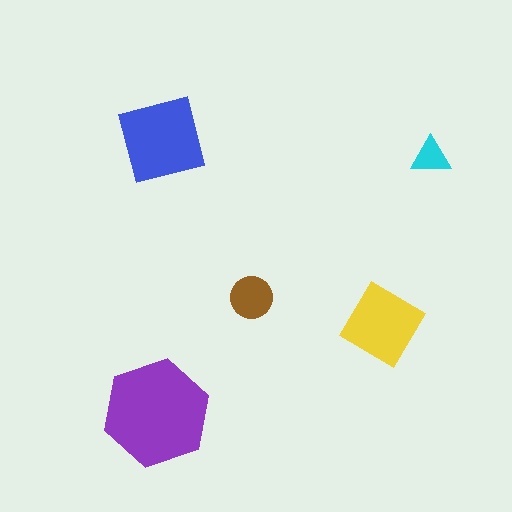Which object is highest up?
The blue square is topmost.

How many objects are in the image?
There are 5 objects in the image.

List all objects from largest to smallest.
The purple hexagon, the blue square, the yellow diamond, the brown circle, the cyan triangle.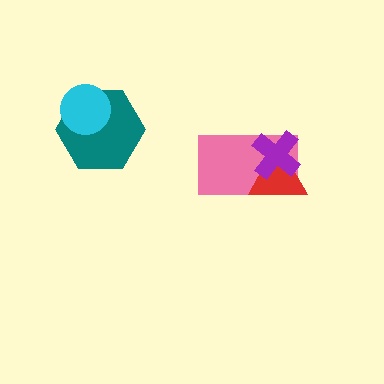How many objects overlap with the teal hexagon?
1 object overlaps with the teal hexagon.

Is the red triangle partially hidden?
Yes, it is partially covered by another shape.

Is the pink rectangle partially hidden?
Yes, it is partially covered by another shape.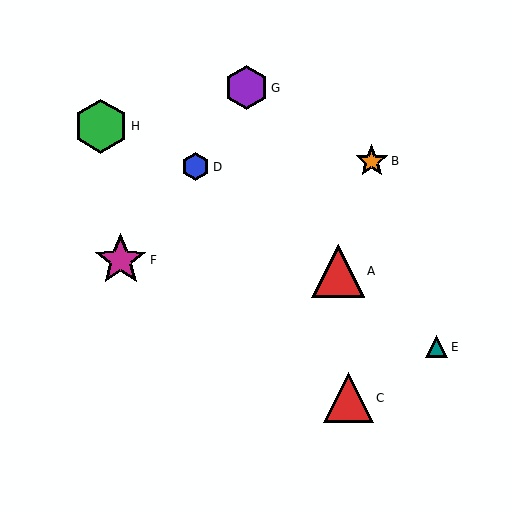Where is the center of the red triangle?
The center of the red triangle is at (338, 271).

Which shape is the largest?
The green hexagon (labeled H) is the largest.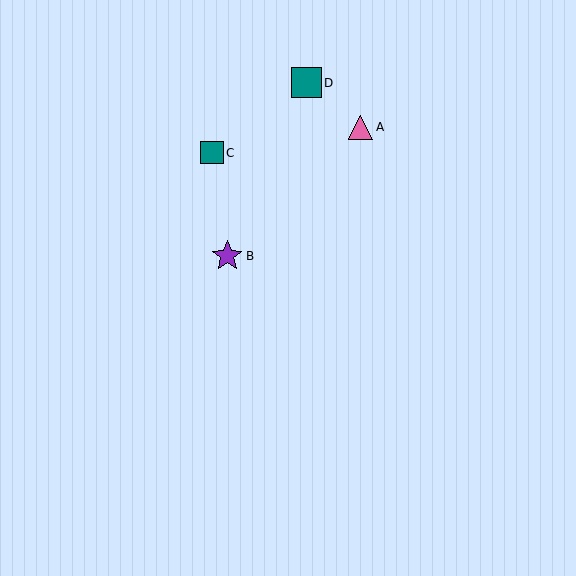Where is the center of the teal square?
The center of the teal square is at (306, 83).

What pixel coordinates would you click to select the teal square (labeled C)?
Click at (212, 153) to select the teal square C.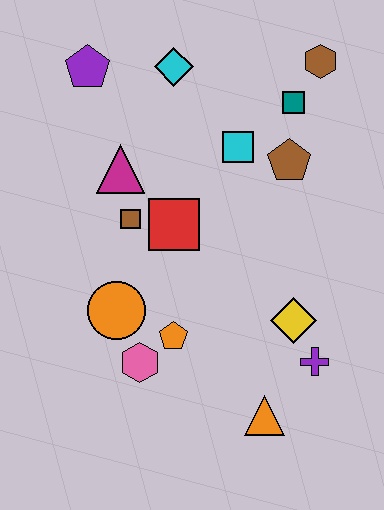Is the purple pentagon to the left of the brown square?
Yes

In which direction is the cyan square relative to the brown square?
The cyan square is to the right of the brown square.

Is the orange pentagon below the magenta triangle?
Yes